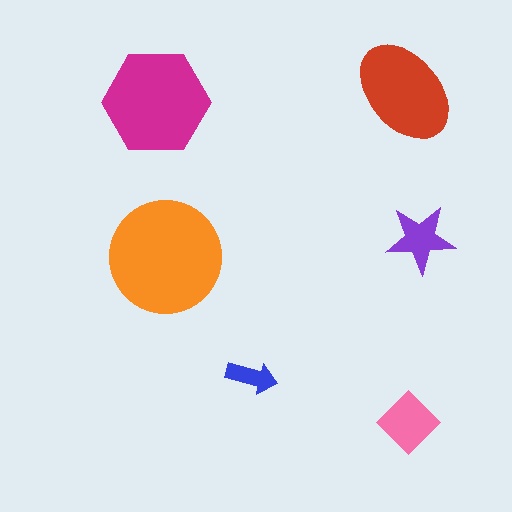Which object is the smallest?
The blue arrow.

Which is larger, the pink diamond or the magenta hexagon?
The magenta hexagon.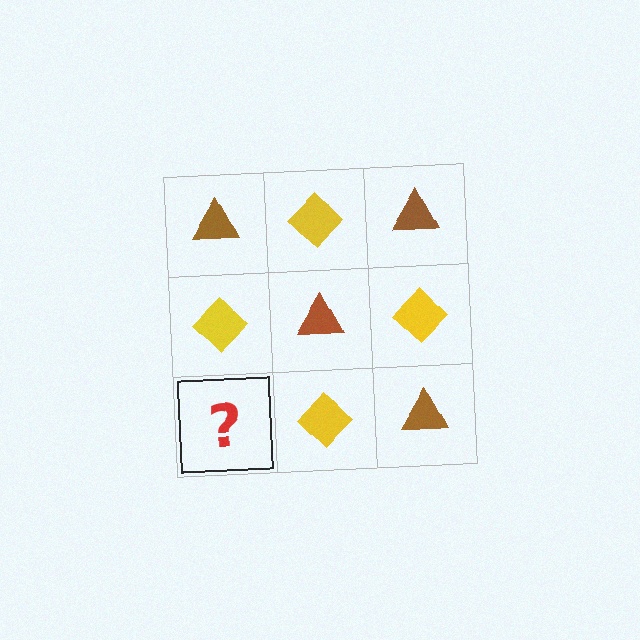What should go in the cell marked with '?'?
The missing cell should contain a brown triangle.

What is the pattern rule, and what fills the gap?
The rule is that it alternates brown triangle and yellow diamond in a checkerboard pattern. The gap should be filled with a brown triangle.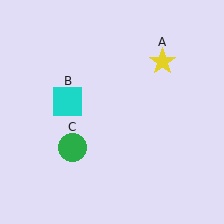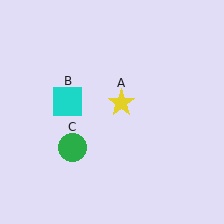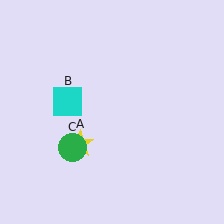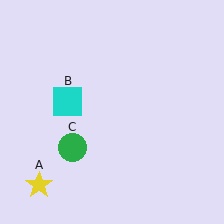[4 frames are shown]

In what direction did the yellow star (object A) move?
The yellow star (object A) moved down and to the left.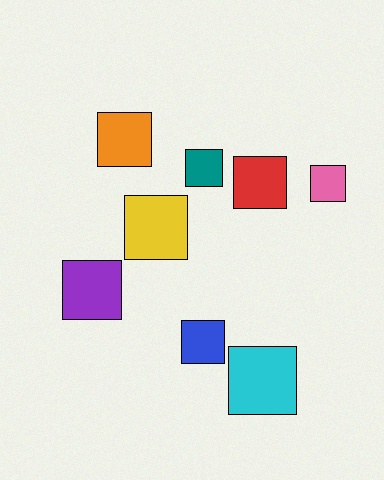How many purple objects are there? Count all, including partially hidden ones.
There is 1 purple object.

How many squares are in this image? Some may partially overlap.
There are 8 squares.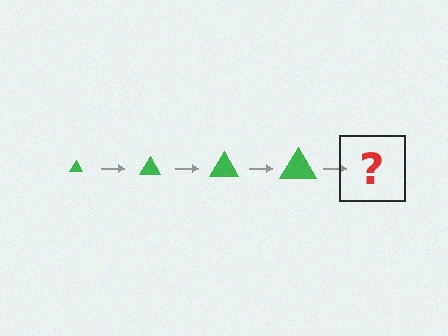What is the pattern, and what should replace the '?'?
The pattern is that the triangle gets progressively larger each step. The '?' should be a green triangle, larger than the previous one.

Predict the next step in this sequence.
The next step is a green triangle, larger than the previous one.